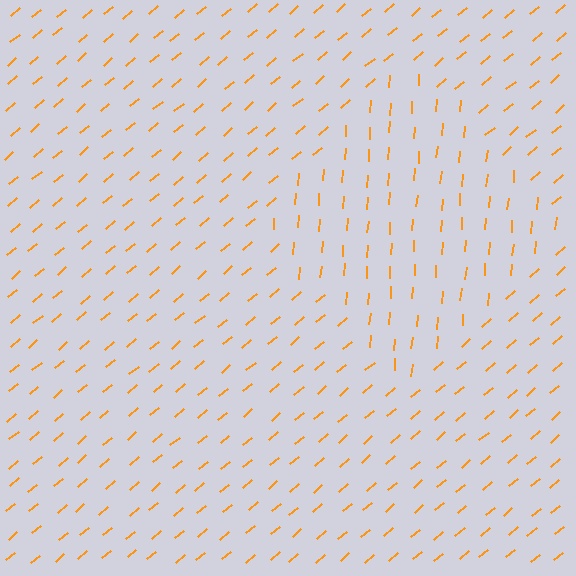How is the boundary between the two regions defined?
The boundary is defined purely by a change in line orientation (approximately 45 degrees difference). All lines are the same color and thickness.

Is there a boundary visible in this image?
Yes, there is a texture boundary formed by a change in line orientation.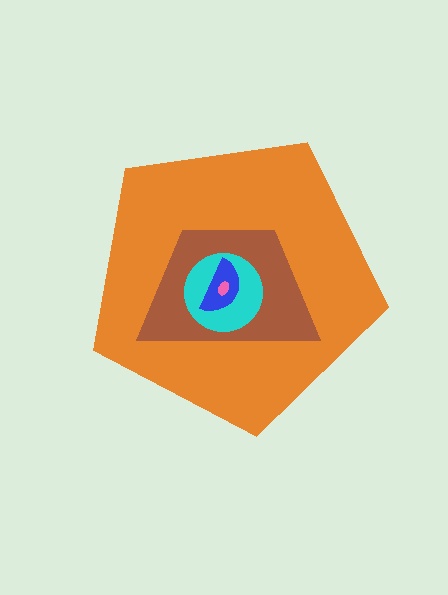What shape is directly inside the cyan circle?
The blue semicircle.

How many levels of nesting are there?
5.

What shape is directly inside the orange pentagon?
The brown trapezoid.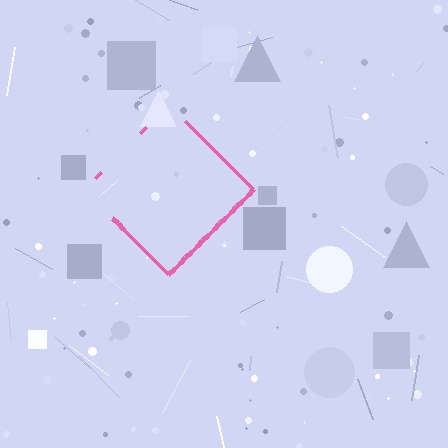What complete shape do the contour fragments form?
The contour fragments form a diamond.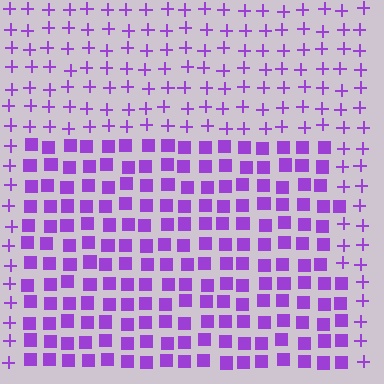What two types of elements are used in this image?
The image uses squares inside the rectangle region and plus signs outside it.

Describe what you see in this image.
The image is filled with small purple elements arranged in a uniform grid. A rectangle-shaped region contains squares, while the surrounding area contains plus signs. The boundary is defined purely by the change in element shape.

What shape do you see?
I see a rectangle.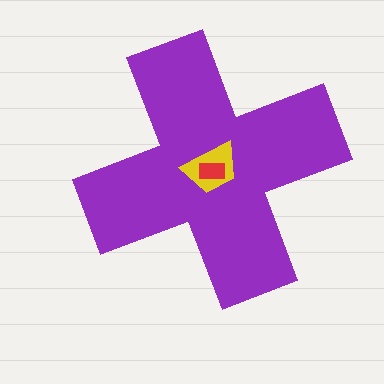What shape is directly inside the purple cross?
The yellow trapezoid.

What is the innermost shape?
The red rectangle.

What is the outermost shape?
The purple cross.